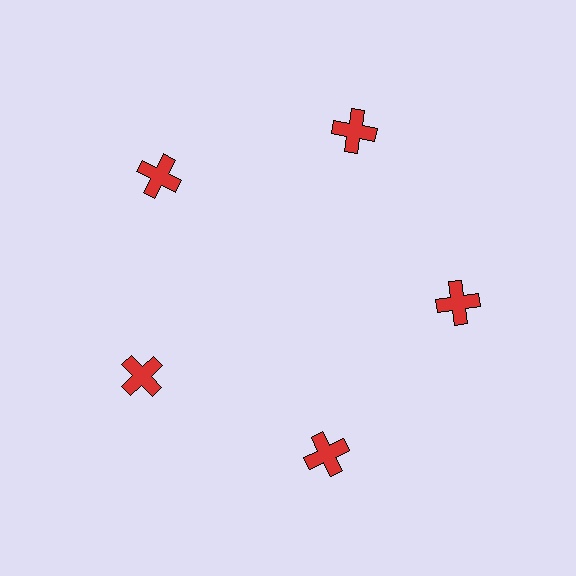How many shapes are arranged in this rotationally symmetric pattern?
There are 5 shapes, arranged in 5 groups of 1.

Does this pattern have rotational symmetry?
Yes, this pattern has 5-fold rotational symmetry. It looks the same after rotating 72 degrees around the center.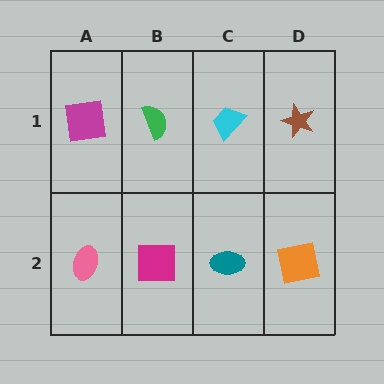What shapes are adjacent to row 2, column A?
A magenta square (row 1, column A), a magenta square (row 2, column B).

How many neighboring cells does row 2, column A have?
2.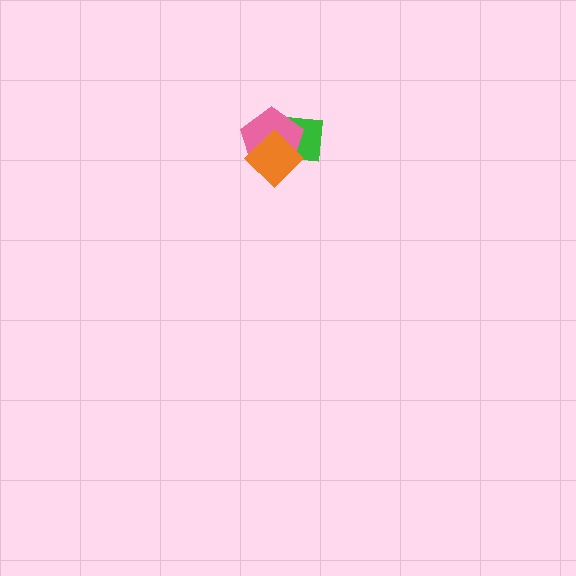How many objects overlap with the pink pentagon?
2 objects overlap with the pink pentagon.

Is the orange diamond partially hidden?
No, no other shape covers it.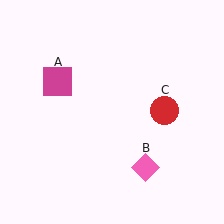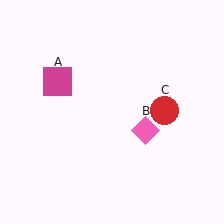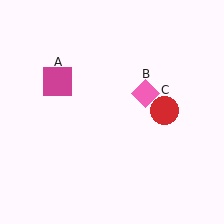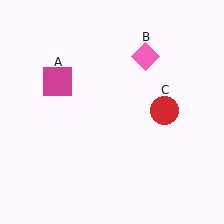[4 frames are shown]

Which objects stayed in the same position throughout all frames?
Magenta square (object A) and red circle (object C) remained stationary.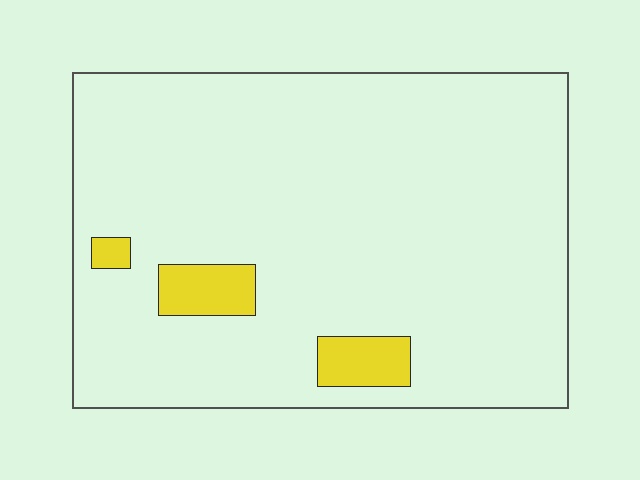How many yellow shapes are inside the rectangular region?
3.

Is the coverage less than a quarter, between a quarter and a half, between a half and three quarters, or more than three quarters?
Less than a quarter.